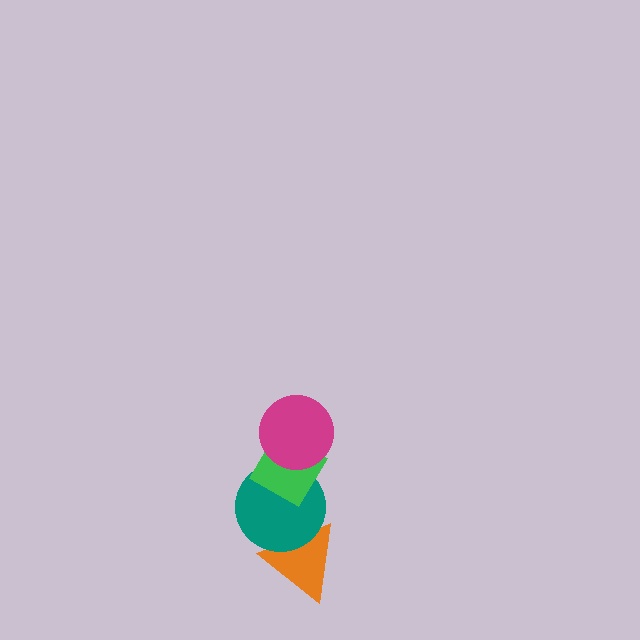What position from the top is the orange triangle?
The orange triangle is 4th from the top.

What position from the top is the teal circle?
The teal circle is 3rd from the top.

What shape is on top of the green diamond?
The magenta circle is on top of the green diamond.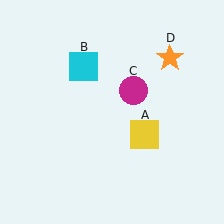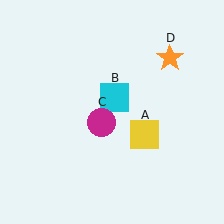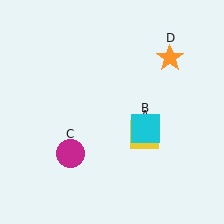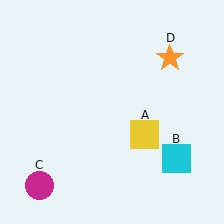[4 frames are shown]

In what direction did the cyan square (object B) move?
The cyan square (object B) moved down and to the right.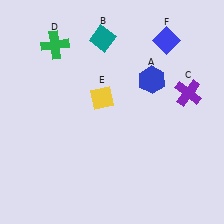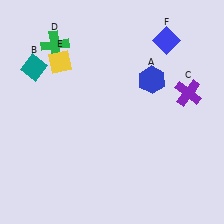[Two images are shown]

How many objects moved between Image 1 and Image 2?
2 objects moved between the two images.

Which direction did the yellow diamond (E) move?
The yellow diamond (E) moved left.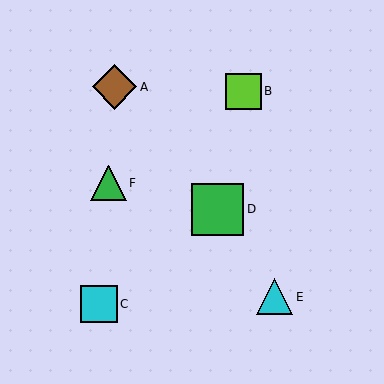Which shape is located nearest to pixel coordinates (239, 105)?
The lime square (labeled B) at (243, 91) is nearest to that location.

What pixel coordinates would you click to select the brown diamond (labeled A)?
Click at (115, 87) to select the brown diamond A.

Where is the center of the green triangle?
The center of the green triangle is at (108, 183).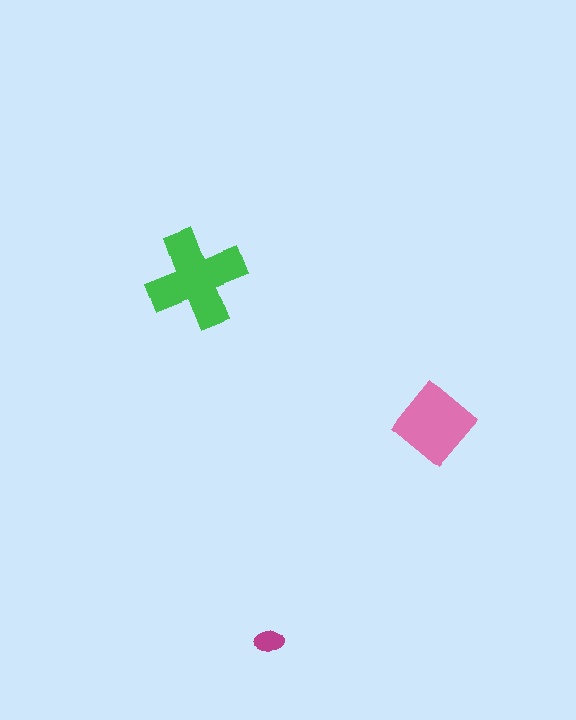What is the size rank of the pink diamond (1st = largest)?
2nd.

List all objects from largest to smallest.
The green cross, the pink diamond, the magenta ellipse.